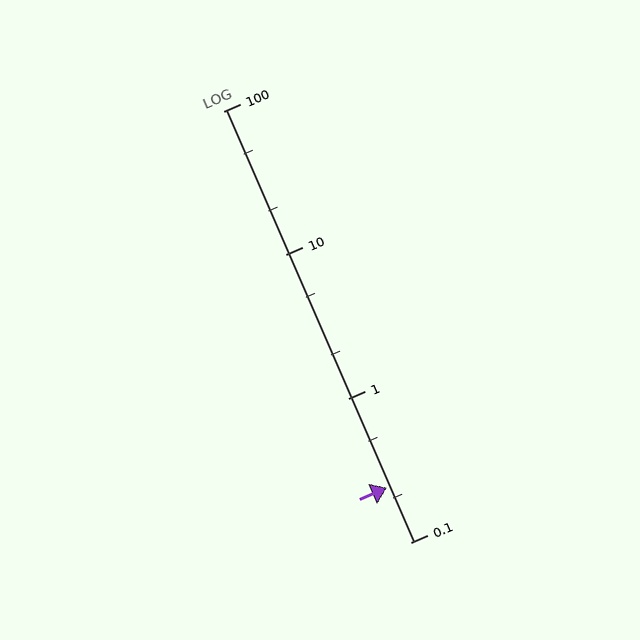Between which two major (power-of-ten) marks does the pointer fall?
The pointer is between 0.1 and 1.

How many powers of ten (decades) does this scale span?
The scale spans 3 decades, from 0.1 to 100.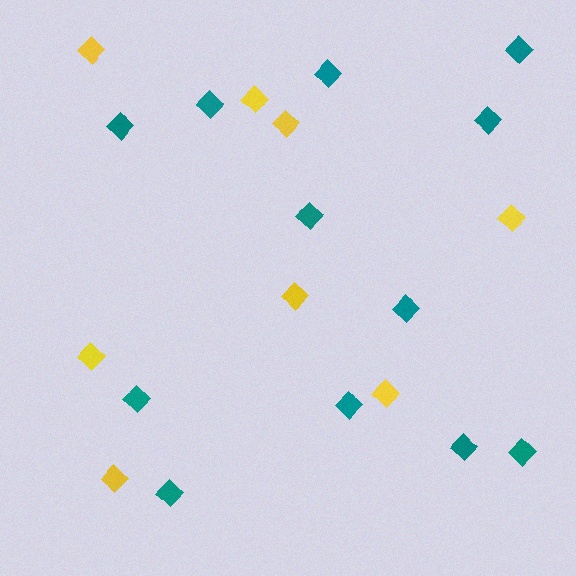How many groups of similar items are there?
There are 2 groups: one group of teal diamonds (12) and one group of yellow diamonds (8).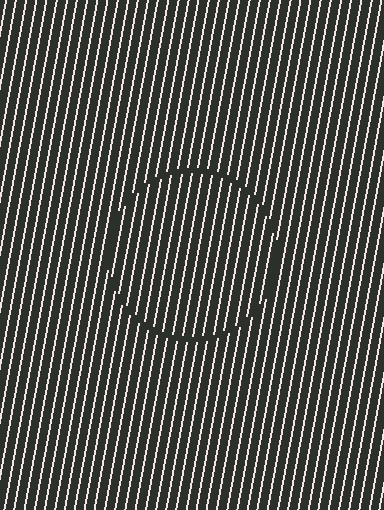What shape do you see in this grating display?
An illusory circle. The interior of the shape contains the same grating, shifted by half a period — the contour is defined by the phase discontinuity where line-ends from the inner and outer gratings abut.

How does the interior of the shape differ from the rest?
The interior of the shape contains the same grating, shifted by half a period — the contour is defined by the phase discontinuity where line-ends from the inner and outer gratings abut.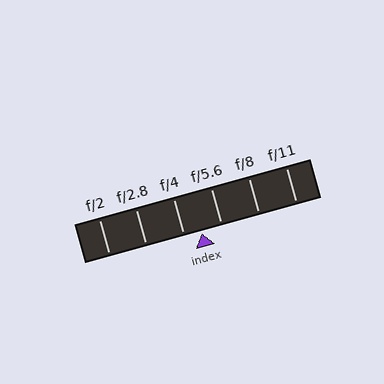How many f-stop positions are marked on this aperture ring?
There are 6 f-stop positions marked.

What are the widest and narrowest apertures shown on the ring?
The widest aperture shown is f/2 and the narrowest is f/11.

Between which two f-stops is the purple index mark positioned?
The index mark is between f/4 and f/5.6.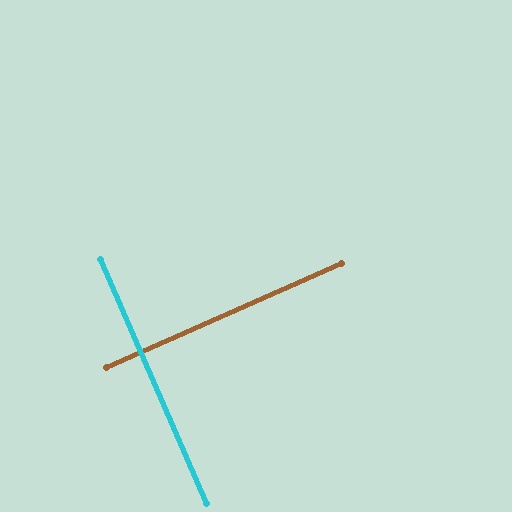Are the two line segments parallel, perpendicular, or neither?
Perpendicular — they meet at approximately 89°.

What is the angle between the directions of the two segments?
Approximately 89 degrees.